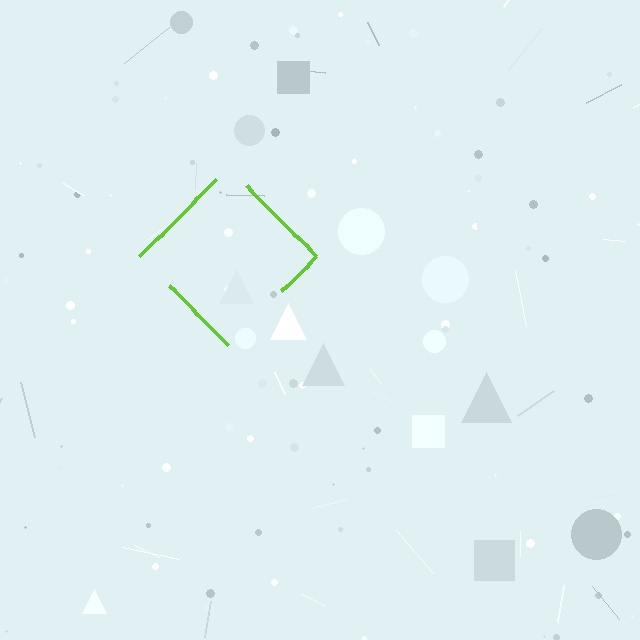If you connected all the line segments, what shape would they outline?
They would outline a diamond.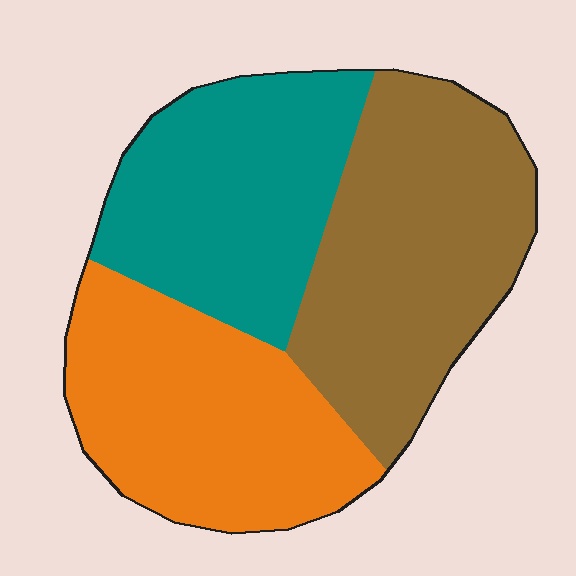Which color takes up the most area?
Brown, at roughly 35%.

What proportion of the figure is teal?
Teal covers 30% of the figure.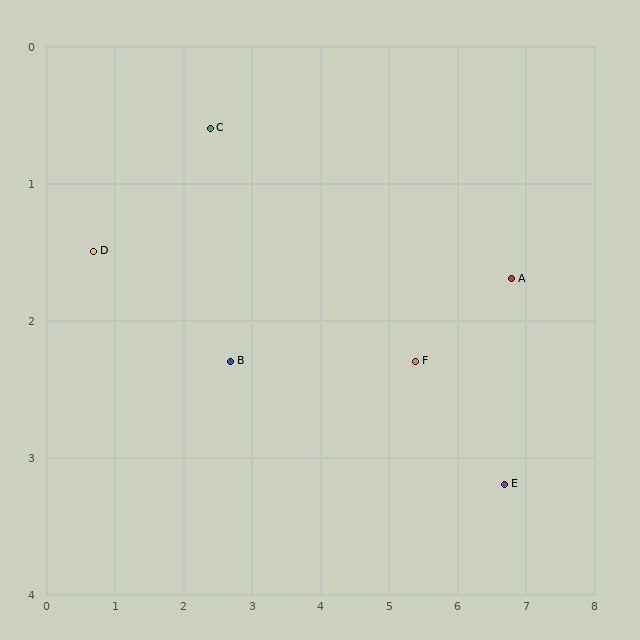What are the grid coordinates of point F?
Point F is at approximately (5.4, 2.3).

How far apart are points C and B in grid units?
Points C and B are about 1.7 grid units apart.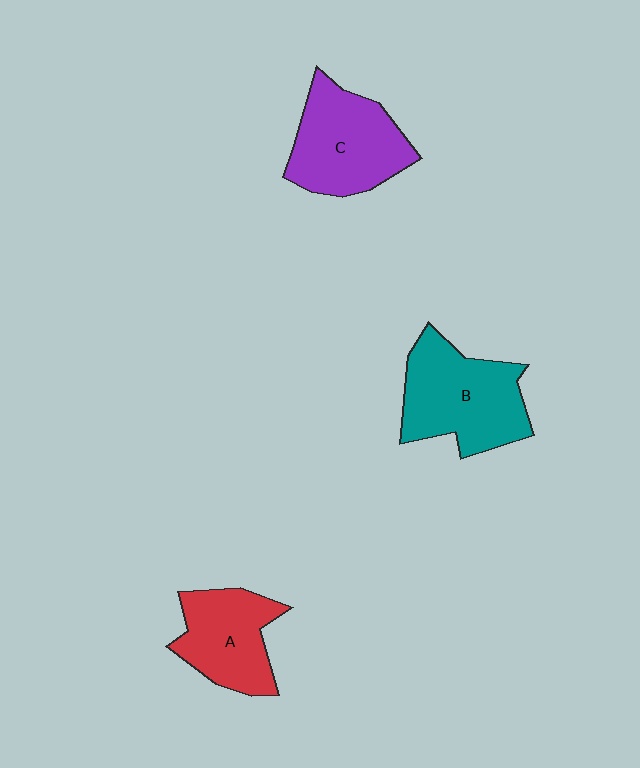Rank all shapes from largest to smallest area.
From largest to smallest: B (teal), C (purple), A (red).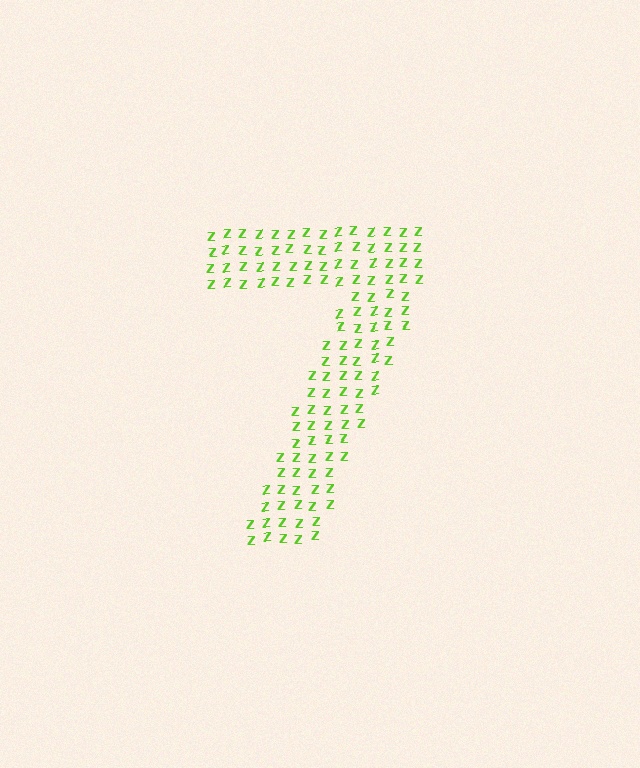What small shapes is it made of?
It is made of small letter Z's.